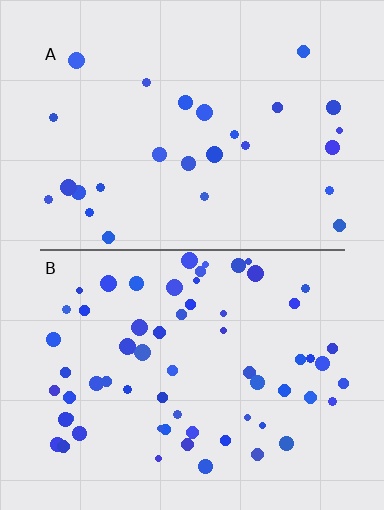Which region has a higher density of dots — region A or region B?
B (the bottom).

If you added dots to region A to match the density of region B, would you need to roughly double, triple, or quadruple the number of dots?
Approximately double.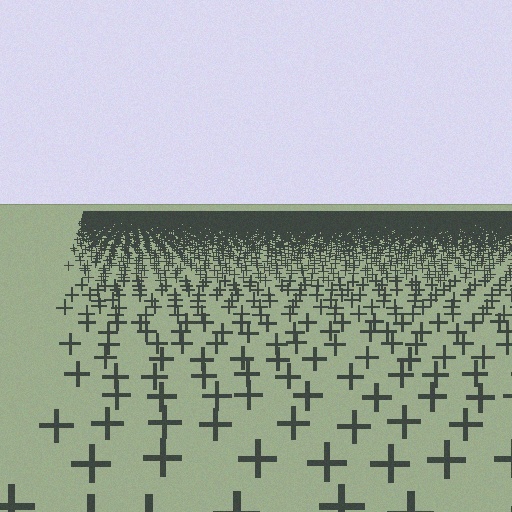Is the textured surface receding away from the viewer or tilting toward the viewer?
The surface is receding away from the viewer. Texture elements get smaller and denser toward the top.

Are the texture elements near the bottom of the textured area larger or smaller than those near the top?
Larger. Near the bottom, elements are closer to the viewer and appear at a bigger on-screen size.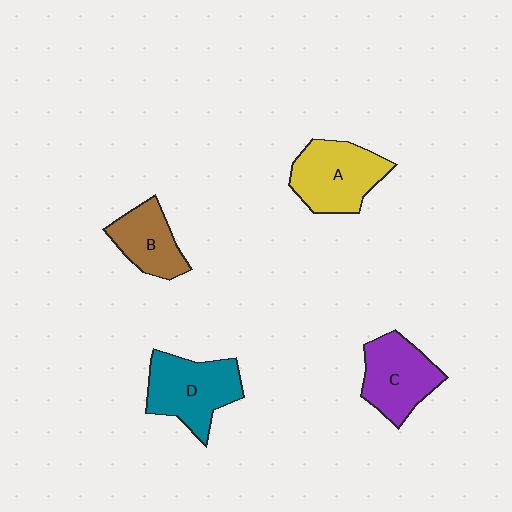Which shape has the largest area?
Shape D (teal).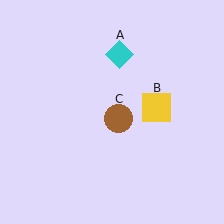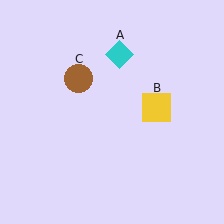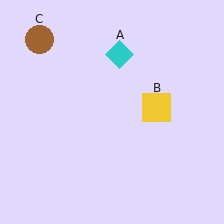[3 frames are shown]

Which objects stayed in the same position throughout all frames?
Cyan diamond (object A) and yellow square (object B) remained stationary.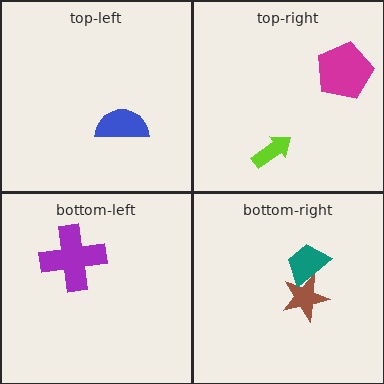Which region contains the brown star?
The bottom-right region.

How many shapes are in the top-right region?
2.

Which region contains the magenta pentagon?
The top-right region.